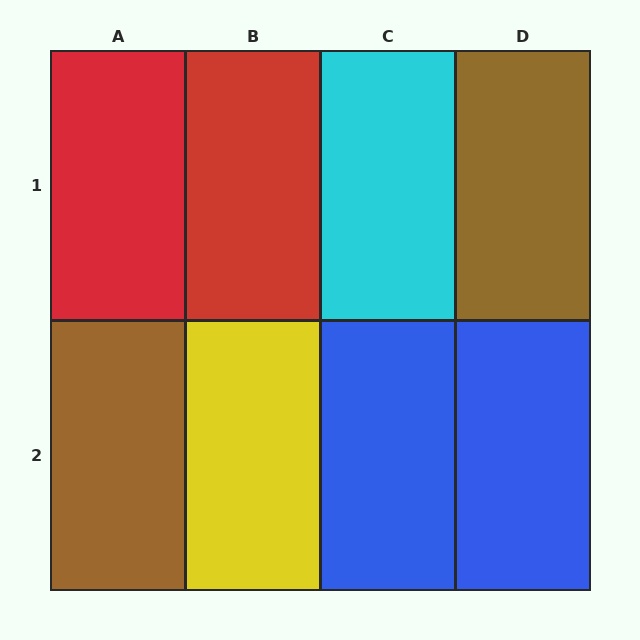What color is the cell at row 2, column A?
Brown.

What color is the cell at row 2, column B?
Yellow.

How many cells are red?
2 cells are red.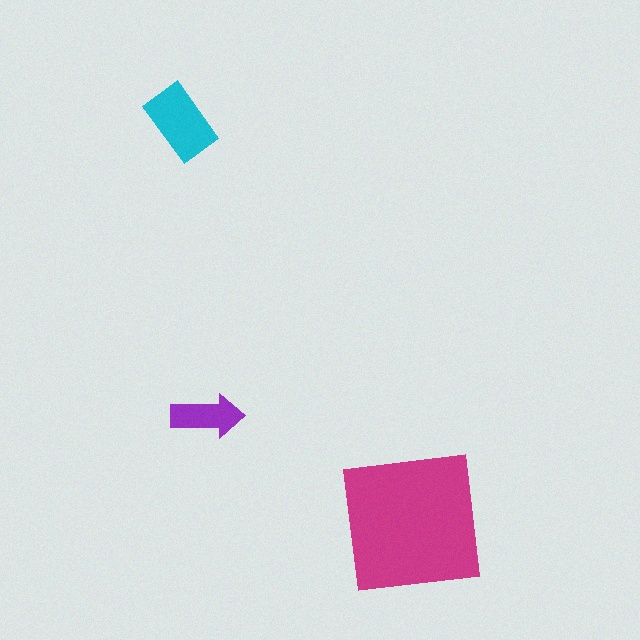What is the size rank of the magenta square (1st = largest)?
1st.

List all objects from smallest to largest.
The purple arrow, the cyan rectangle, the magenta square.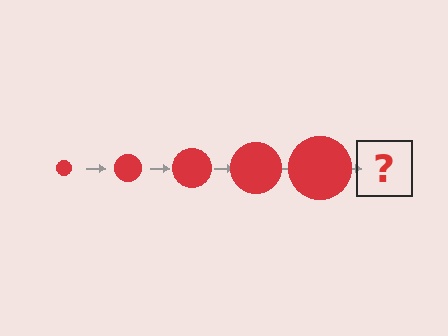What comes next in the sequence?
The next element should be a red circle, larger than the previous one.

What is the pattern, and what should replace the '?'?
The pattern is that the circle gets progressively larger each step. The '?' should be a red circle, larger than the previous one.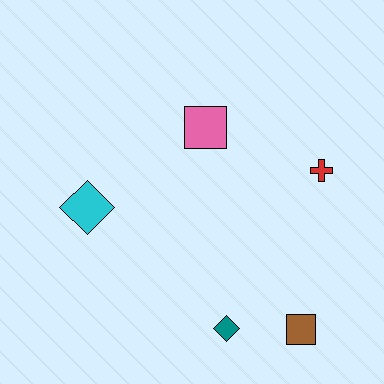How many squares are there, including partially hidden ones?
There are 2 squares.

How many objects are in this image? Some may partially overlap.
There are 5 objects.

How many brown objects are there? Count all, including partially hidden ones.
There is 1 brown object.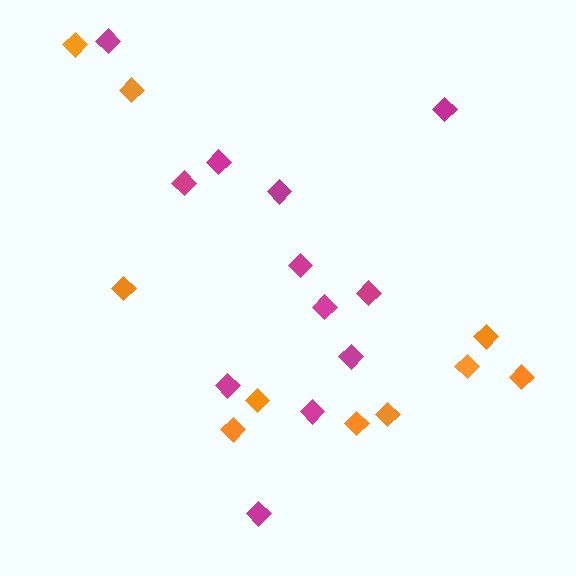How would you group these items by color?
There are 2 groups: one group of orange diamonds (10) and one group of magenta diamonds (12).